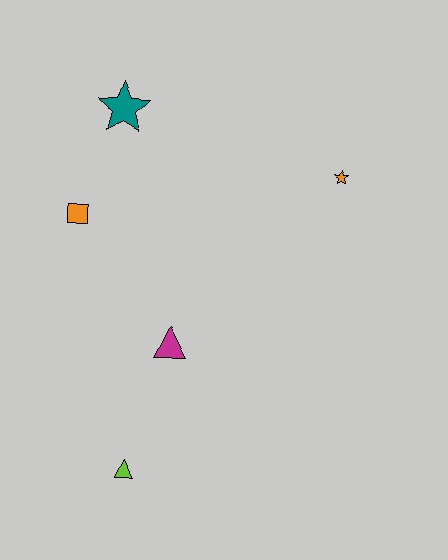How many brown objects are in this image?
There are no brown objects.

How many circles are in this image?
There are no circles.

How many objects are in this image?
There are 5 objects.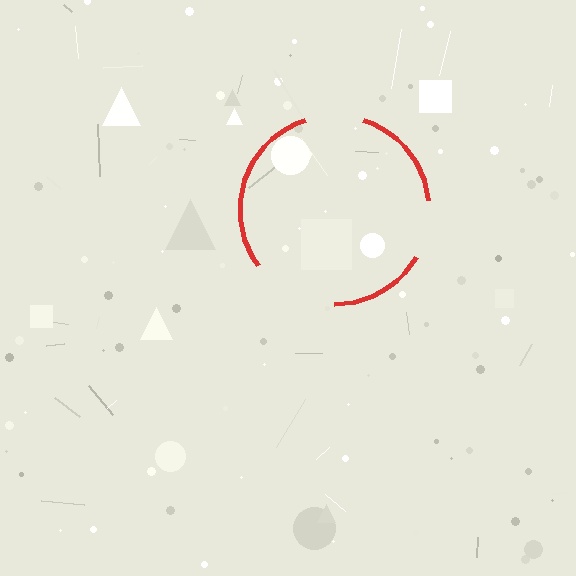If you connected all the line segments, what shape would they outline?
They would outline a circle.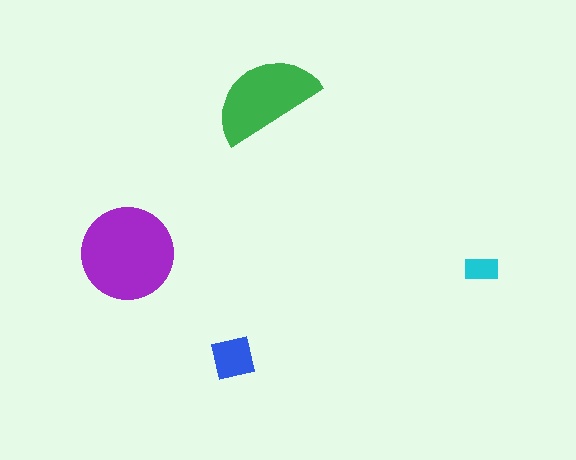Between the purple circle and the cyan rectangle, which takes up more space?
The purple circle.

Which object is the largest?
The purple circle.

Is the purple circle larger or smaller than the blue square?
Larger.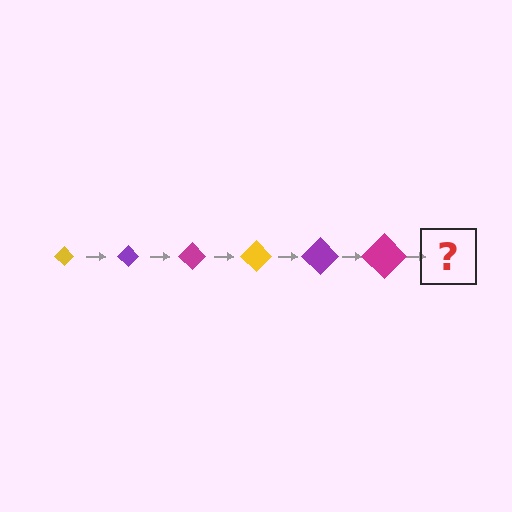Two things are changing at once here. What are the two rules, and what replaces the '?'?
The two rules are that the diamond grows larger each step and the color cycles through yellow, purple, and magenta. The '?' should be a yellow diamond, larger than the previous one.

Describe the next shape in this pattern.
It should be a yellow diamond, larger than the previous one.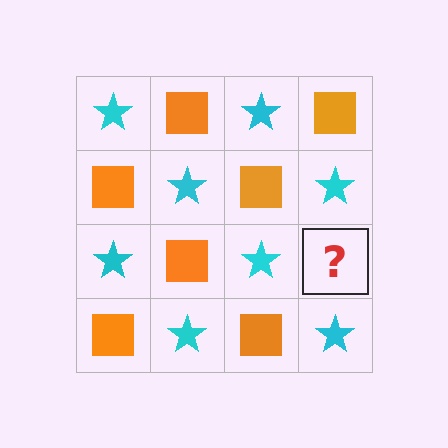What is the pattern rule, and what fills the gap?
The rule is that it alternates cyan star and orange square in a checkerboard pattern. The gap should be filled with an orange square.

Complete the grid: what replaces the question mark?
The question mark should be replaced with an orange square.